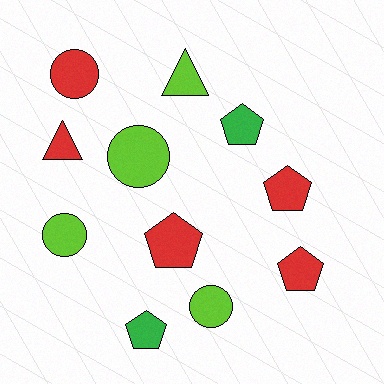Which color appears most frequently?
Red, with 5 objects.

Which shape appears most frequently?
Pentagon, with 5 objects.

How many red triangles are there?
There is 1 red triangle.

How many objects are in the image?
There are 11 objects.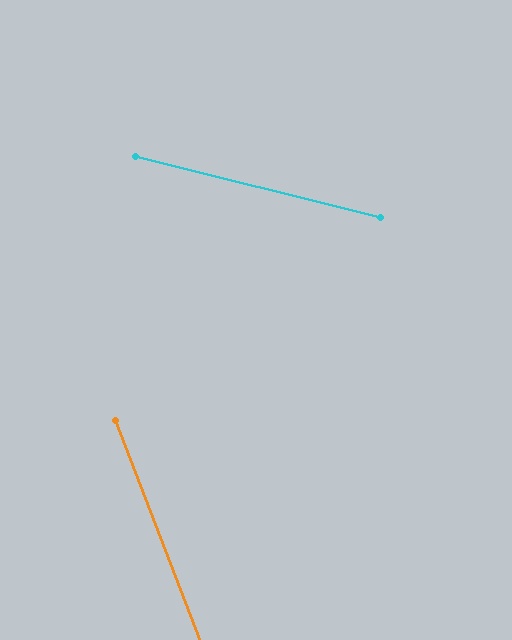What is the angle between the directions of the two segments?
Approximately 55 degrees.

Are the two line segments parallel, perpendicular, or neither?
Neither parallel nor perpendicular — they differ by about 55°.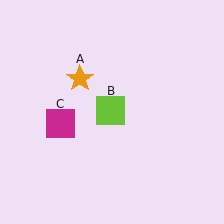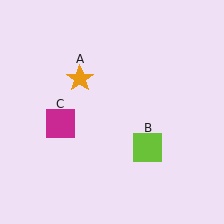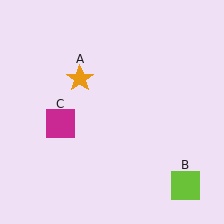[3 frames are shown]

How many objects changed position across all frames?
1 object changed position: lime square (object B).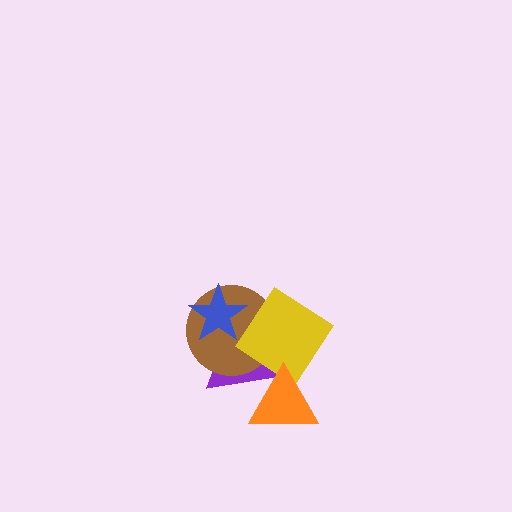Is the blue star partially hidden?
Yes, it is partially covered by another shape.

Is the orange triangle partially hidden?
No, no other shape covers it.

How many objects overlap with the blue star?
3 objects overlap with the blue star.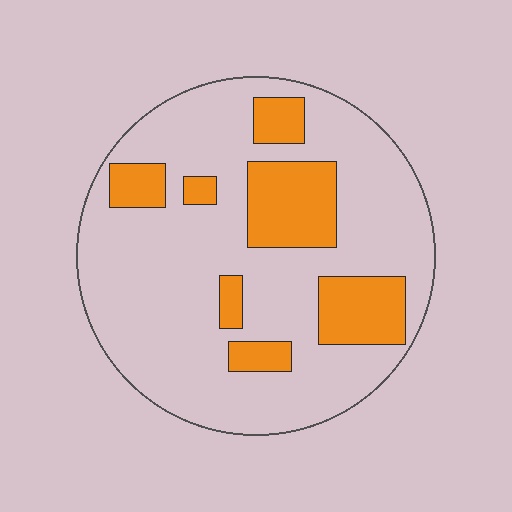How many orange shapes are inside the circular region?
7.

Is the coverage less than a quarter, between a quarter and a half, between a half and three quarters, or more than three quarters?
Less than a quarter.